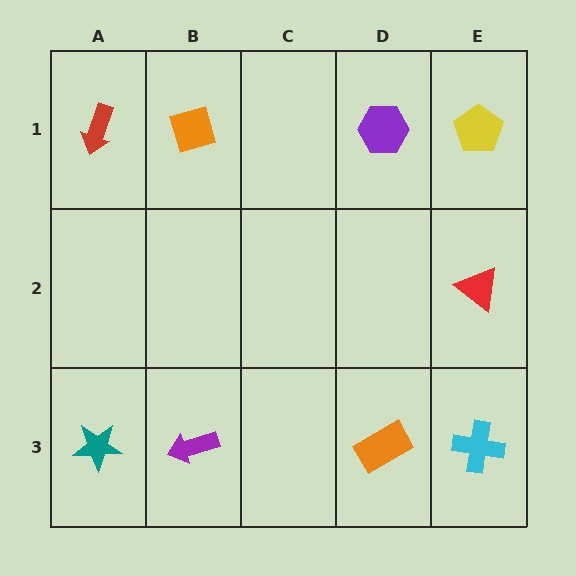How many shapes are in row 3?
4 shapes.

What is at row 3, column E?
A cyan cross.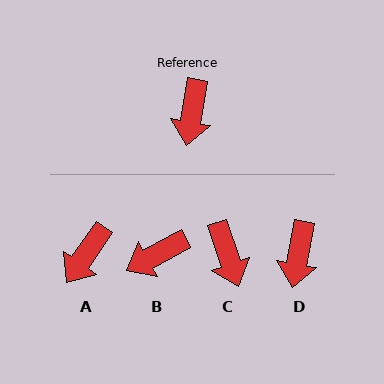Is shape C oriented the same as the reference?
No, it is off by about 28 degrees.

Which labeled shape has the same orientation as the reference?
D.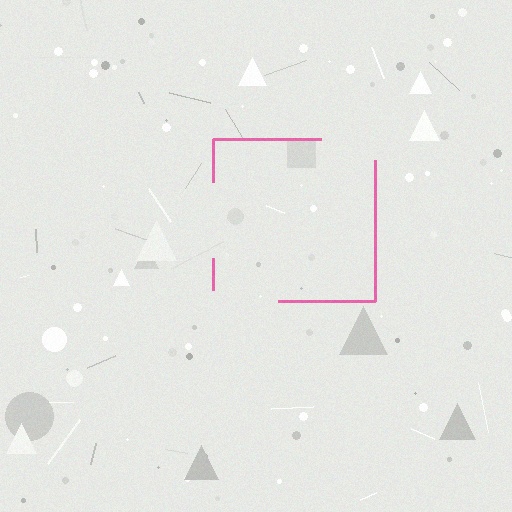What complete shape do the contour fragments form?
The contour fragments form a square.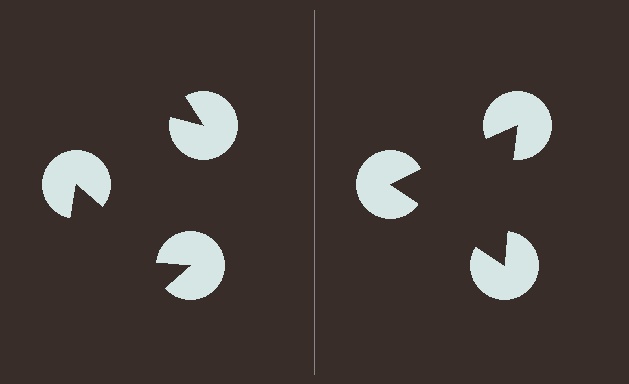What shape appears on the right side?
An illusory triangle.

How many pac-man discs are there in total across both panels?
6 — 3 on each side.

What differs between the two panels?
The pac-man discs are positioned identically on both sides; only the wedge orientations differ. On the right they align to a triangle; on the left they are misaligned.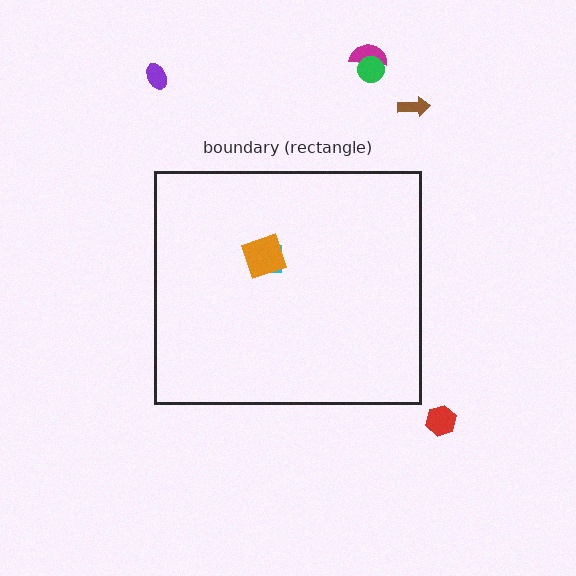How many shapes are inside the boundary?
2 inside, 5 outside.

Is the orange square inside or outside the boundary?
Inside.